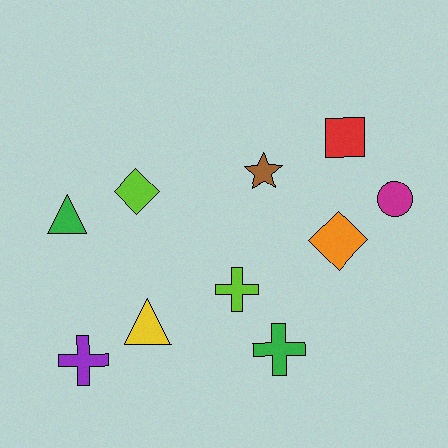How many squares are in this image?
There is 1 square.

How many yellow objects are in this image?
There is 1 yellow object.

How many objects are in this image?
There are 10 objects.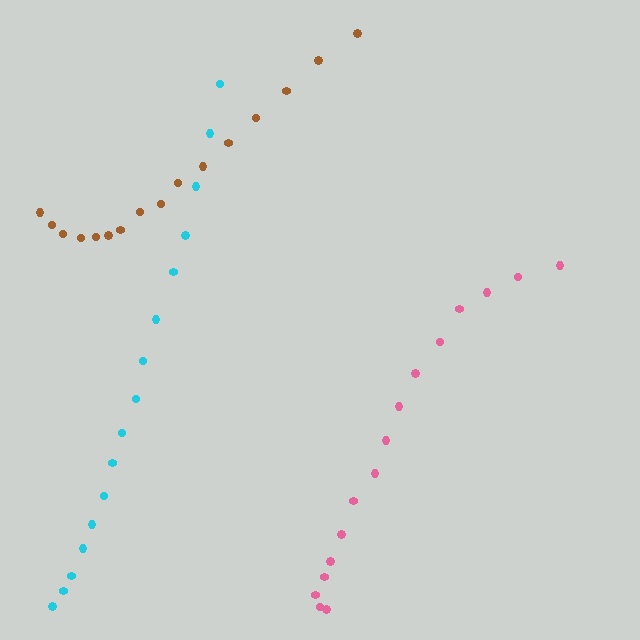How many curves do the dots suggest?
There are 3 distinct paths.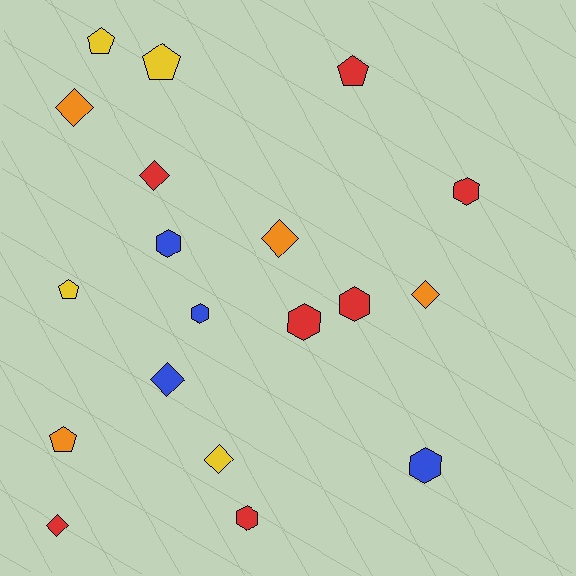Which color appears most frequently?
Red, with 7 objects.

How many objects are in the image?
There are 19 objects.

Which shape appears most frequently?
Diamond, with 7 objects.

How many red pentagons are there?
There is 1 red pentagon.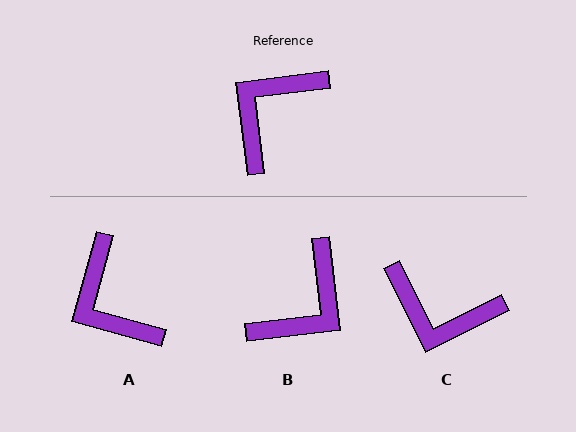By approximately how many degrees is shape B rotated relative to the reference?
Approximately 180 degrees counter-clockwise.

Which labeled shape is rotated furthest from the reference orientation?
B, about 180 degrees away.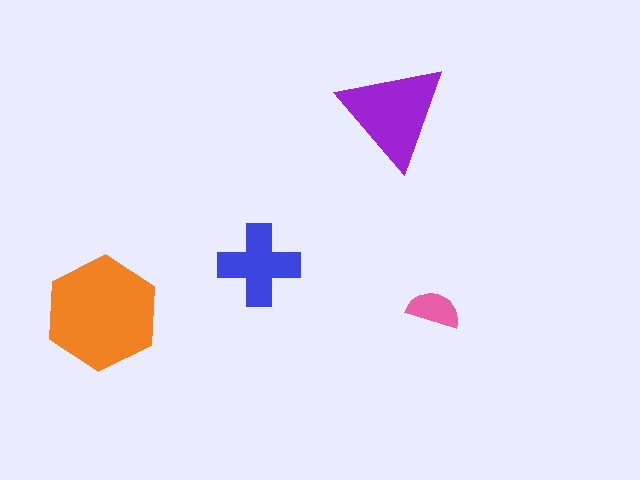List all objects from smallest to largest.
The pink semicircle, the blue cross, the purple triangle, the orange hexagon.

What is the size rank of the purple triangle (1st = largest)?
2nd.